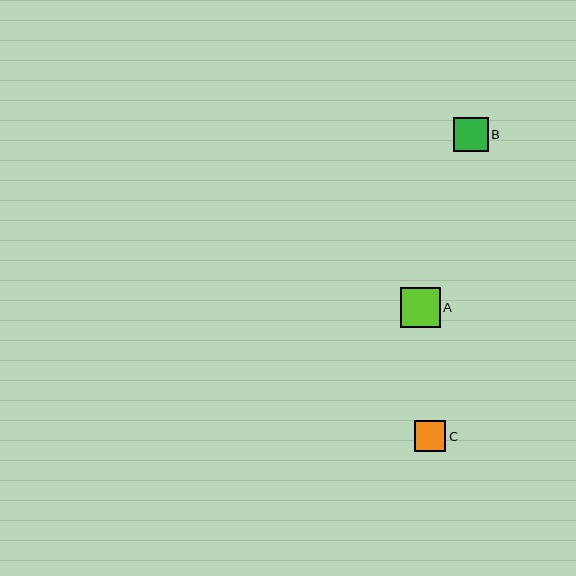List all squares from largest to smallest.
From largest to smallest: A, B, C.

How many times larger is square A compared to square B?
Square A is approximately 1.1 times the size of square B.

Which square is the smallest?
Square C is the smallest with a size of approximately 31 pixels.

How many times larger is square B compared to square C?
Square B is approximately 1.1 times the size of square C.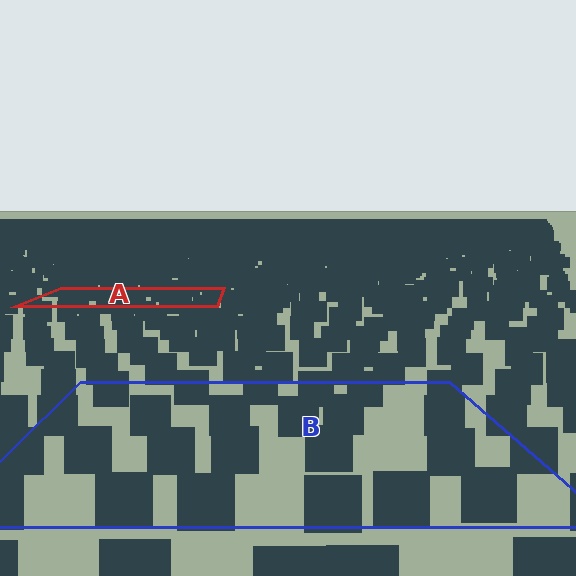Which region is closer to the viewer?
Region B is closer. The texture elements there are larger and more spread out.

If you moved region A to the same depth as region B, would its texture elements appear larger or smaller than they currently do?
They would appear larger. At a closer depth, the same texture elements are projected at a bigger on-screen size.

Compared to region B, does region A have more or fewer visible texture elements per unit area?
Region A has more texture elements per unit area — they are packed more densely because it is farther away.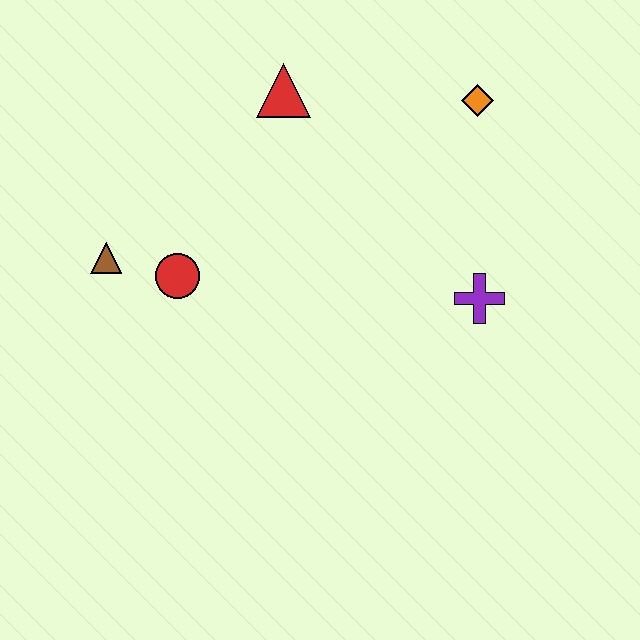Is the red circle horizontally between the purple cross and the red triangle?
No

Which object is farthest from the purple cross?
The brown triangle is farthest from the purple cross.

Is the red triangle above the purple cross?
Yes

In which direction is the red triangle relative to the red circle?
The red triangle is above the red circle.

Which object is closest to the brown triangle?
The red circle is closest to the brown triangle.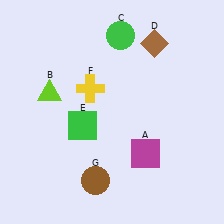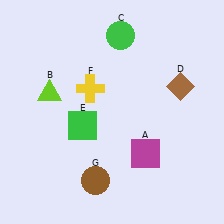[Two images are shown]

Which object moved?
The brown diamond (D) moved down.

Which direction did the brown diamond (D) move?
The brown diamond (D) moved down.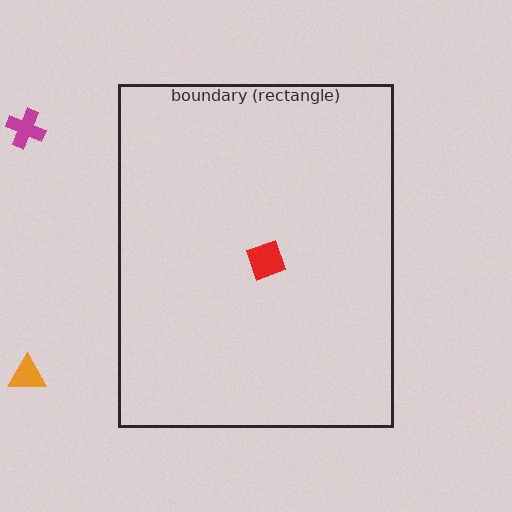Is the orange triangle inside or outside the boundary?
Outside.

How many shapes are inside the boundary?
1 inside, 2 outside.